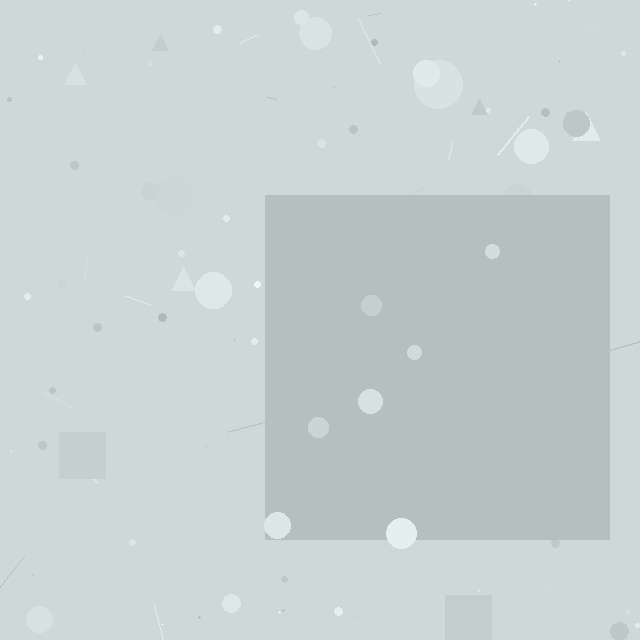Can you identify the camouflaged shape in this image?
The camouflaged shape is a square.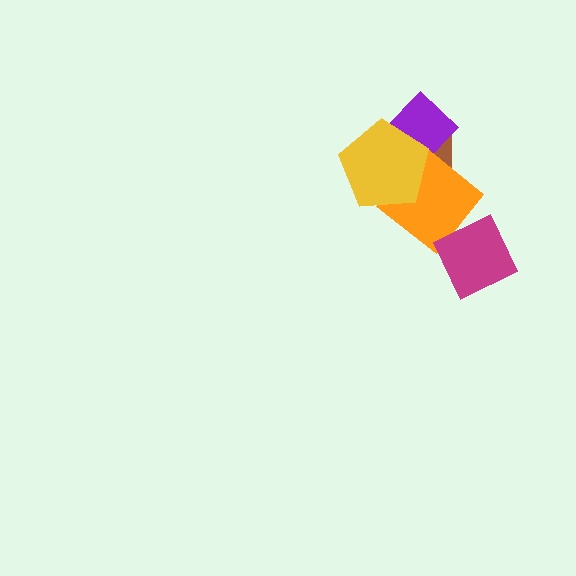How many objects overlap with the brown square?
3 objects overlap with the brown square.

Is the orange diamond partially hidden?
Yes, it is partially covered by another shape.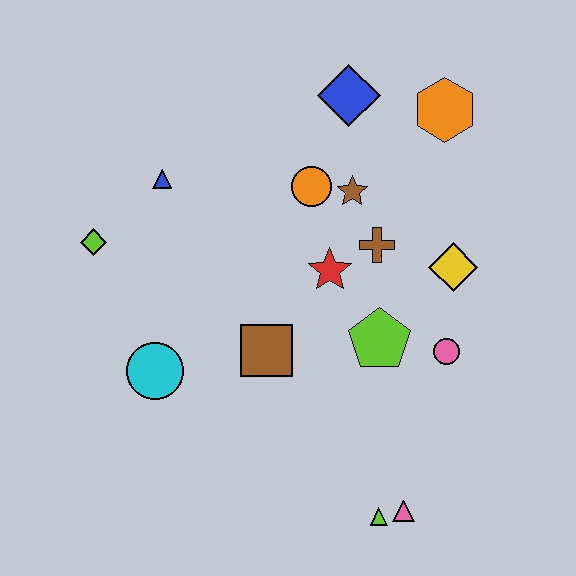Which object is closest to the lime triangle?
The pink triangle is closest to the lime triangle.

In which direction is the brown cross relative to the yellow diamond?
The brown cross is to the left of the yellow diamond.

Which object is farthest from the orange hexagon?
The lime triangle is farthest from the orange hexagon.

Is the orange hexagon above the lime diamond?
Yes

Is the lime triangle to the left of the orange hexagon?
Yes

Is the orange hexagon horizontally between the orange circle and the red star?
No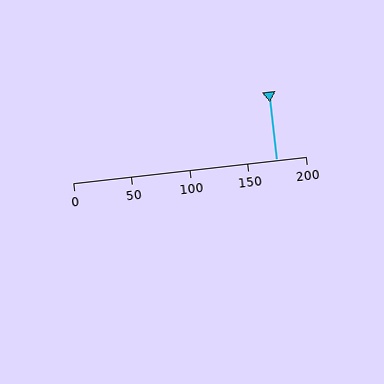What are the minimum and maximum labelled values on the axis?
The axis runs from 0 to 200.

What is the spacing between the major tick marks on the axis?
The major ticks are spaced 50 apart.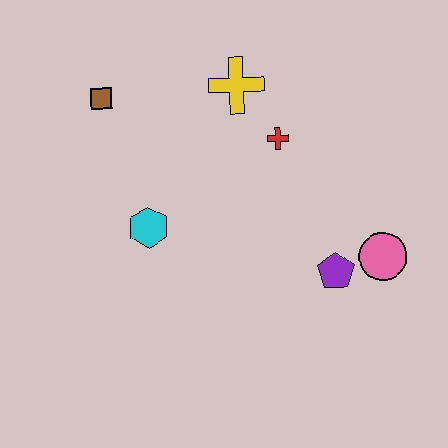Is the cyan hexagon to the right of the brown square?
Yes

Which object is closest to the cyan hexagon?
The brown square is closest to the cyan hexagon.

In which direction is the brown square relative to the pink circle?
The brown square is to the left of the pink circle.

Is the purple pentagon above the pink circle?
No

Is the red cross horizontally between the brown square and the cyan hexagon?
No